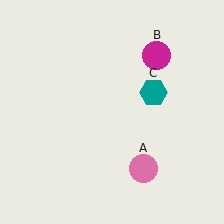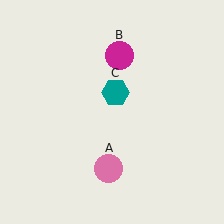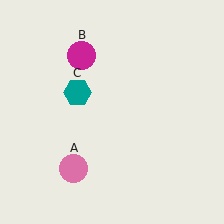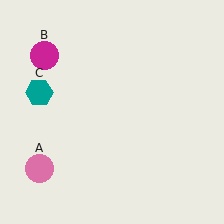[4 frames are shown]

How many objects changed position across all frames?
3 objects changed position: pink circle (object A), magenta circle (object B), teal hexagon (object C).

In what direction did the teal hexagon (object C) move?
The teal hexagon (object C) moved left.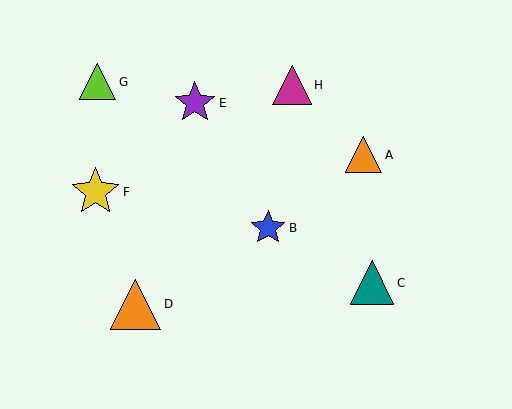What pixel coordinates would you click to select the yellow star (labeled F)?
Click at (95, 191) to select the yellow star F.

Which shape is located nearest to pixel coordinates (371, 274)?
The teal triangle (labeled C) at (372, 283) is nearest to that location.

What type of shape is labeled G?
Shape G is a lime triangle.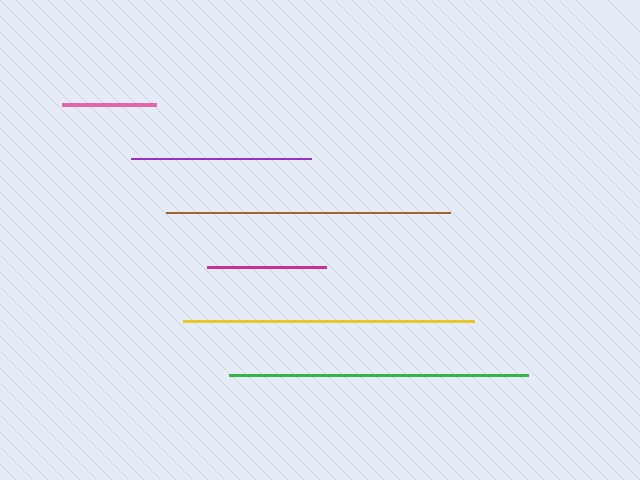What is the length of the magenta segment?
The magenta segment is approximately 119 pixels long.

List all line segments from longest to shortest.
From longest to shortest: green, yellow, brown, purple, magenta, pink.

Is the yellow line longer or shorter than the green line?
The green line is longer than the yellow line.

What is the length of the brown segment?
The brown segment is approximately 285 pixels long.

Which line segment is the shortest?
The pink line is the shortest at approximately 93 pixels.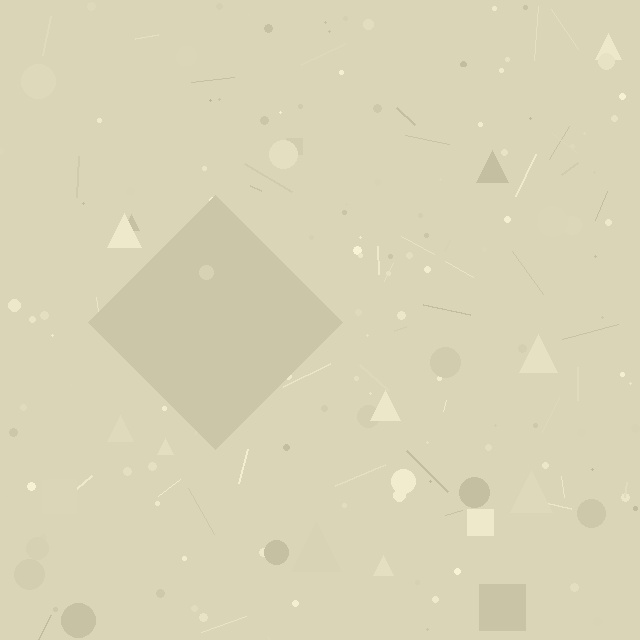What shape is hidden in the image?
A diamond is hidden in the image.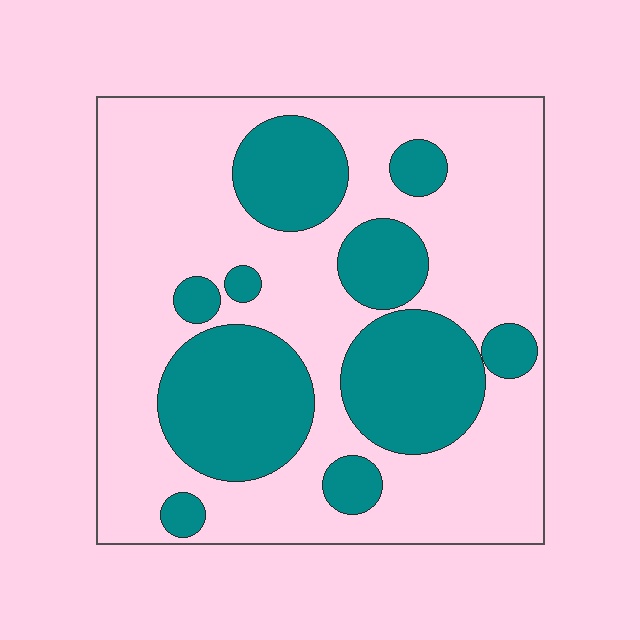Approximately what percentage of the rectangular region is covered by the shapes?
Approximately 35%.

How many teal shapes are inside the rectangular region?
10.